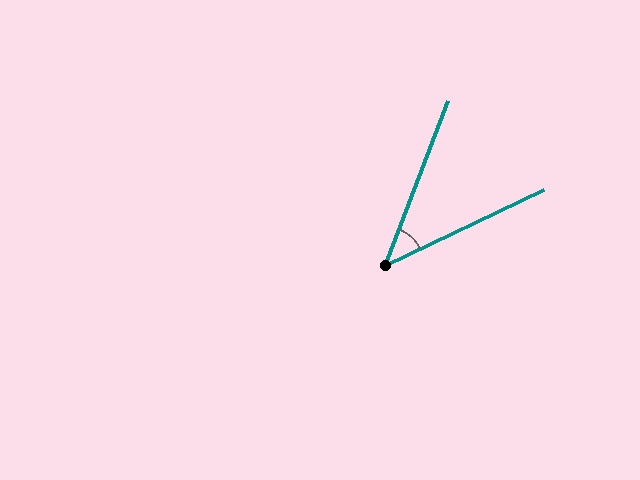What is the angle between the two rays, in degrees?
Approximately 43 degrees.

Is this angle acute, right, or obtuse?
It is acute.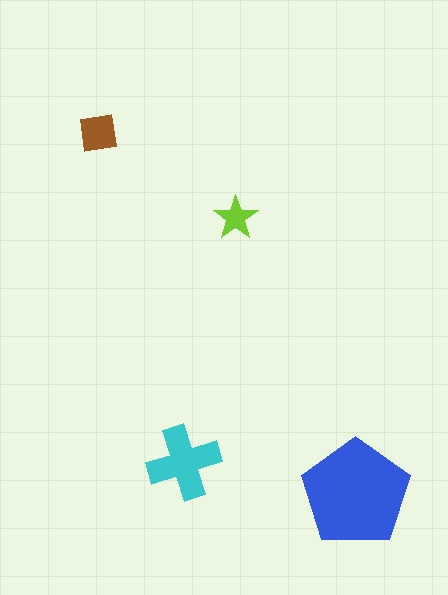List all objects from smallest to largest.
The lime star, the brown square, the cyan cross, the blue pentagon.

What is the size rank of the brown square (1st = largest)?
3rd.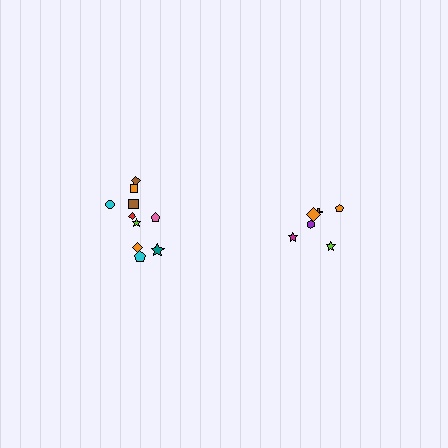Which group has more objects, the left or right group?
The left group.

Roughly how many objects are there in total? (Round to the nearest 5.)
Roughly 15 objects in total.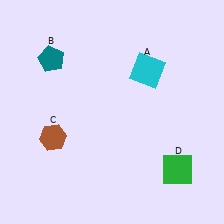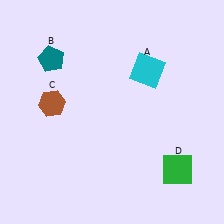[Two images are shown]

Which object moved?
The brown hexagon (C) moved up.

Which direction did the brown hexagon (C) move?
The brown hexagon (C) moved up.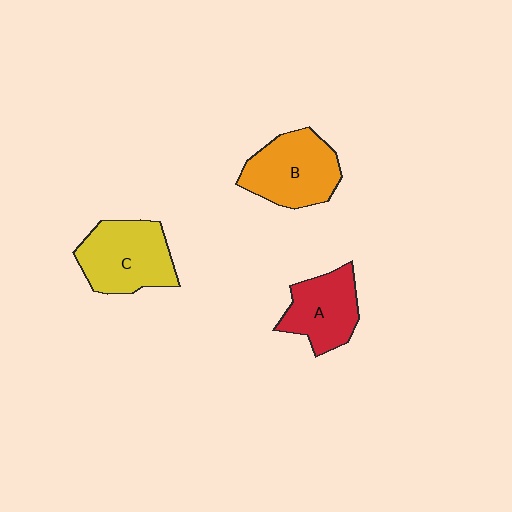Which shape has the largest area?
Shape C (yellow).